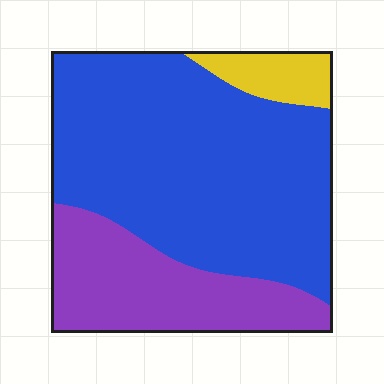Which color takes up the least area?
Yellow, at roughly 5%.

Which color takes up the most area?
Blue, at roughly 65%.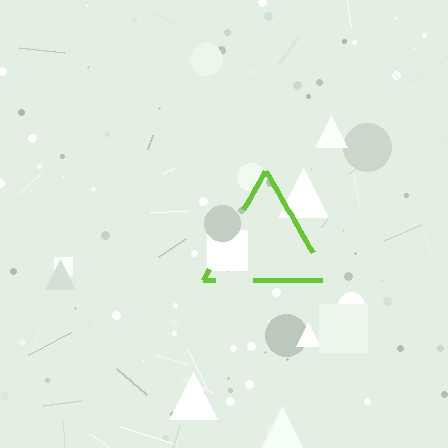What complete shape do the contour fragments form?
The contour fragments form a triangle.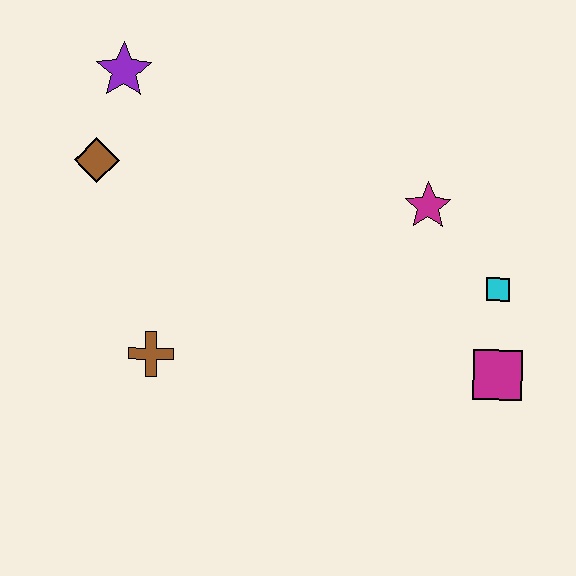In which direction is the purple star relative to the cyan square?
The purple star is to the left of the cyan square.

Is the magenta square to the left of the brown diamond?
No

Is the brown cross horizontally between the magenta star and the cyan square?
No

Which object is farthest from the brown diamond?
The magenta square is farthest from the brown diamond.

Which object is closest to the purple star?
The brown diamond is closest to the purple star.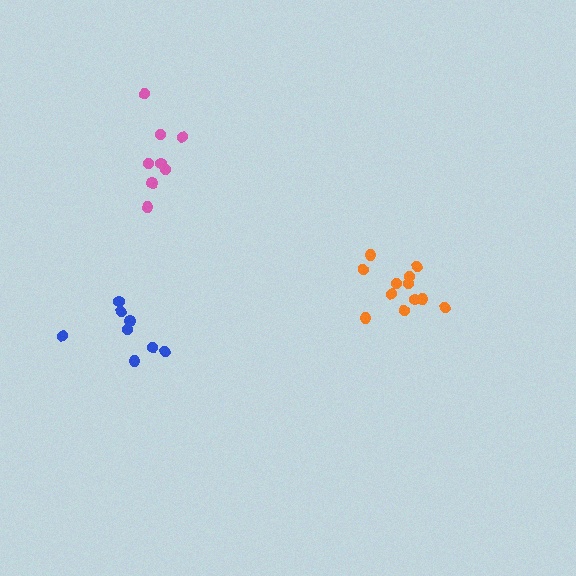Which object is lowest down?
The blue cluster is bottommost.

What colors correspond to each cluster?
The clusters are colored: blue, orange, pink.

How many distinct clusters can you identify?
There are 3 distinct clusters.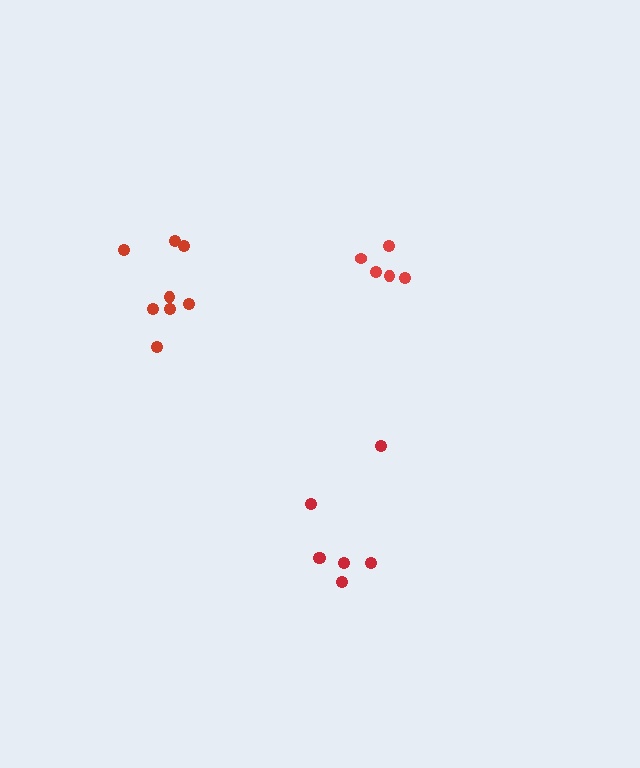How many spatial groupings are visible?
There are 3 spatial groupings.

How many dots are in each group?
Group 1: 7 dots, Group 2: 8 dots, Group 3: 5 dots (20 total).